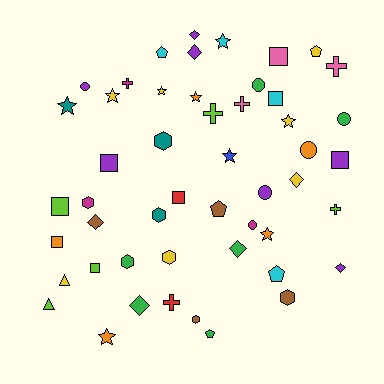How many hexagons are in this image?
There are 7 hexagons.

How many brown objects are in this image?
There are 4 brown objects.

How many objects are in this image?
There are 50 objects.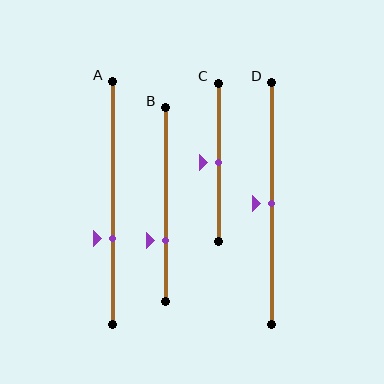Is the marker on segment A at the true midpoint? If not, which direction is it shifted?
No, the marker on segment A is shifted downward by about 15% of the segment length.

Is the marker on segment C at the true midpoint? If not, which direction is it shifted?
Yes, the marker on segment C is at the true midpoint.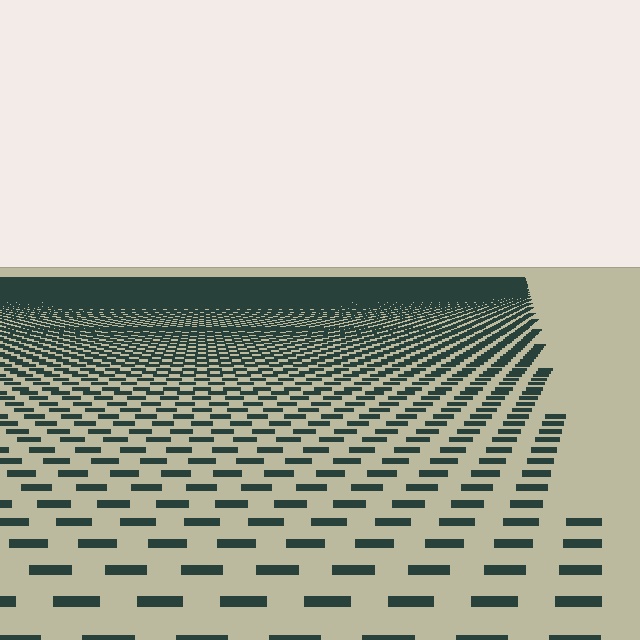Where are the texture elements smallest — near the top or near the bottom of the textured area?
Near the top.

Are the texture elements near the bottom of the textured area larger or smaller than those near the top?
Larger. Near the bottom, elements are closer to the viewer and appear at a bigger on-screen size.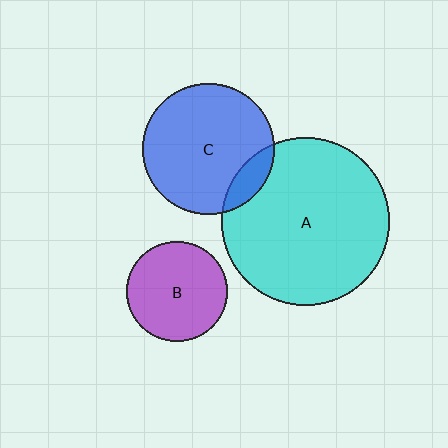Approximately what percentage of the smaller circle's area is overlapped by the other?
Approximately 10%.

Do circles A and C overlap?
Yes.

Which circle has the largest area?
Circle A (cyan).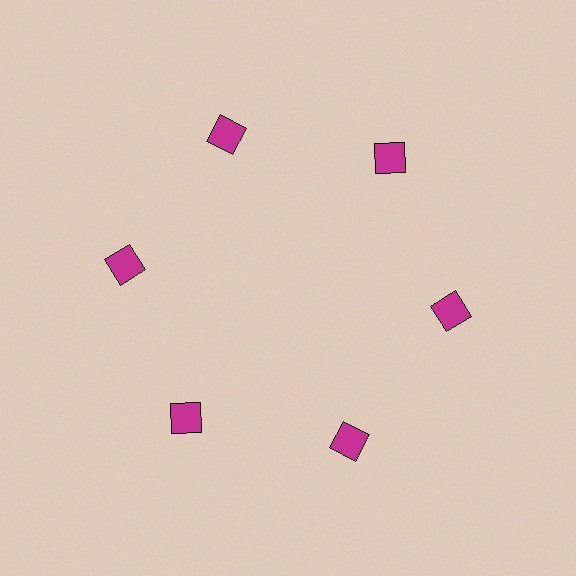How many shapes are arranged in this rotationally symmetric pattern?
There are 6 shapes, arranged in 6 groups of 1.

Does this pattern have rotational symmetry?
Yes, this pattern has 6-fold rotational symmetry. It looks the same after rotating 60 degrees around the center.